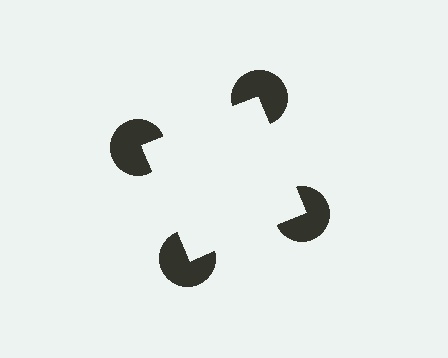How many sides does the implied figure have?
4 sides.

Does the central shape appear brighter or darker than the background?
It typically appears slightly brighter than the background, even though no actual brightness change is drawn.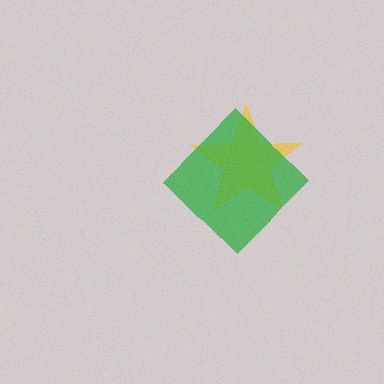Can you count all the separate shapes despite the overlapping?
Yes, there are 2 separate shapes.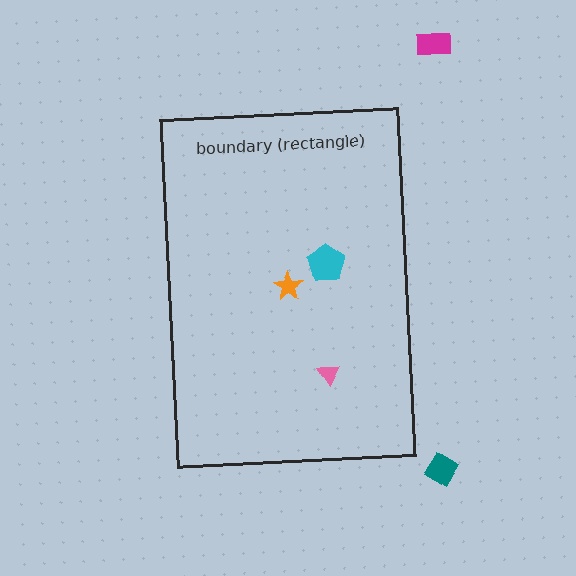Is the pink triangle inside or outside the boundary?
Inside.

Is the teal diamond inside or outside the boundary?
Outside.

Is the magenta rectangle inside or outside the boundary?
Outside.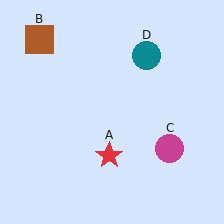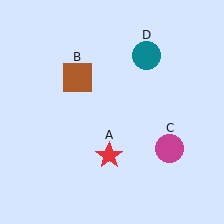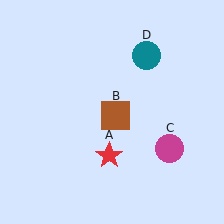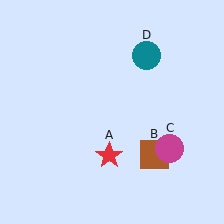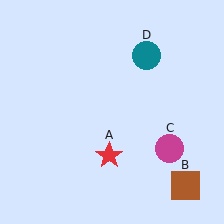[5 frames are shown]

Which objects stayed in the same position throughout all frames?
Red star (object A) and magenta circle (object C) and teal circle (object D) remained stationary.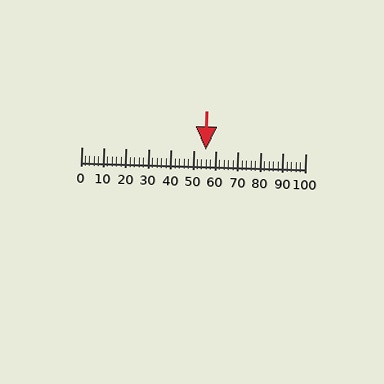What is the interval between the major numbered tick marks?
The major tick marks are spaced 10 units apart.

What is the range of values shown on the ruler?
The ruler shows values from 0 to 100.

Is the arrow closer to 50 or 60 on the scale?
The arrow is closer to 60.